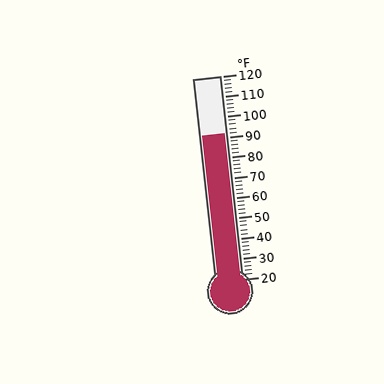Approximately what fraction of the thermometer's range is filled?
The thermometer is filled to approximately 70% of its range.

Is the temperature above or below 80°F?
The temperature is above 80°F.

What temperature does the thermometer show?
The thermometer shows approximately 92°F.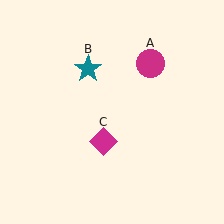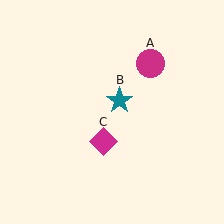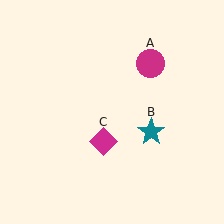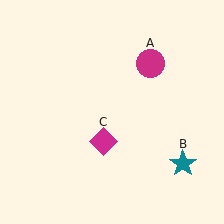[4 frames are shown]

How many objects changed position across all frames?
1 object changed position: teal star (object B).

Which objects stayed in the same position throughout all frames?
Magenta circle (object A) and magenta diamond (object C) remained stationary.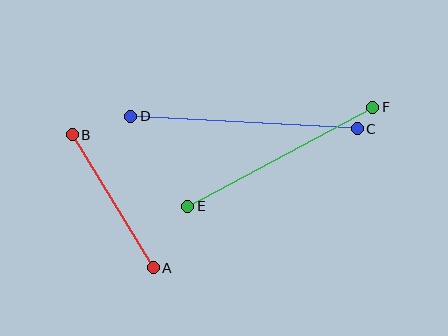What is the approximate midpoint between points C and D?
The midpoint is at approximately (244, 123) pixels.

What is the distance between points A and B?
The distance is approximately 156 pixels.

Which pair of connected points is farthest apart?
Points C and D are farthest apart.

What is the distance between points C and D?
The distance is approximately 226 pixels.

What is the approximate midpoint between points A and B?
The midpoint is at approximately (113, 201) pixels.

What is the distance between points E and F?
The distance is approximately 210 pixels.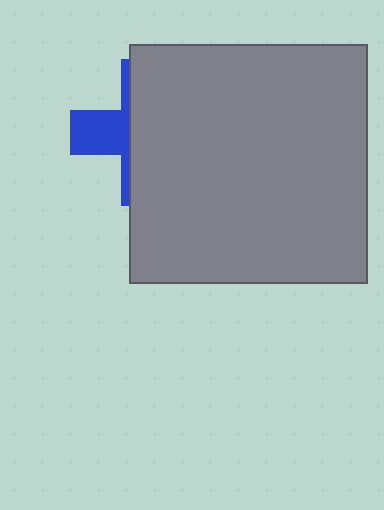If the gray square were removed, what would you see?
You would see the complete blue cross.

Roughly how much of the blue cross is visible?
A small part of it is visible (roughly 32%).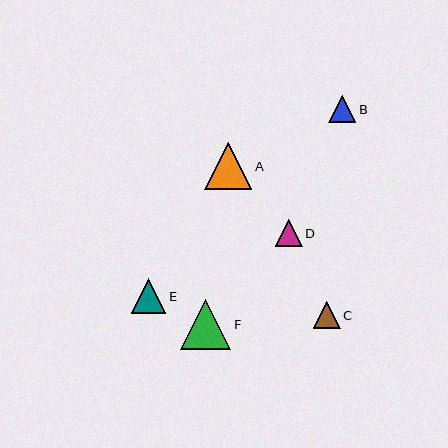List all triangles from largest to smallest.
From largest to smallest: F, A, E, B, D, C.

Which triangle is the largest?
Triangle F is the largest with a size of approximately 50 pixels.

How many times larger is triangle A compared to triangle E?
Triangle A is approximately 1.4 times the size of triangle E.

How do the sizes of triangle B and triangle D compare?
Triangle B and triangle D are approximately the same size.